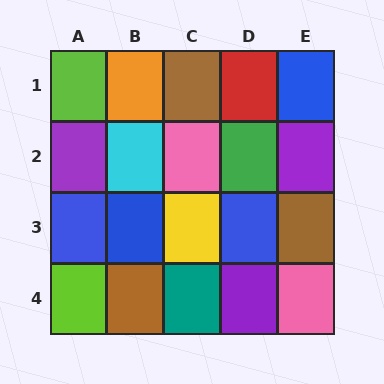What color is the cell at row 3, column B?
Blue.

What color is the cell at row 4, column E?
Pink.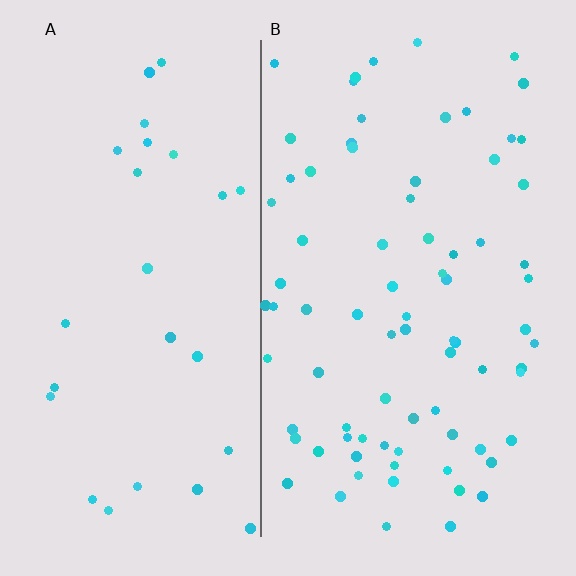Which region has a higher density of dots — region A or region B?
B (the right).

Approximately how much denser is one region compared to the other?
Approximately 2.9× — region B over region A.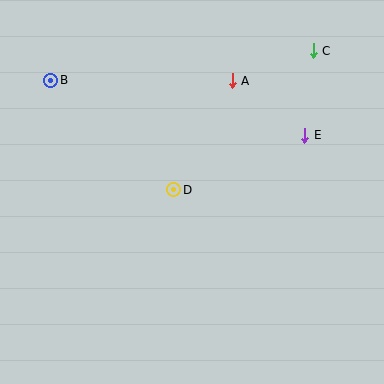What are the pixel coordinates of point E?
Point E is at (305, 135).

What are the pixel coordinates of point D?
Point D is at (174, 190).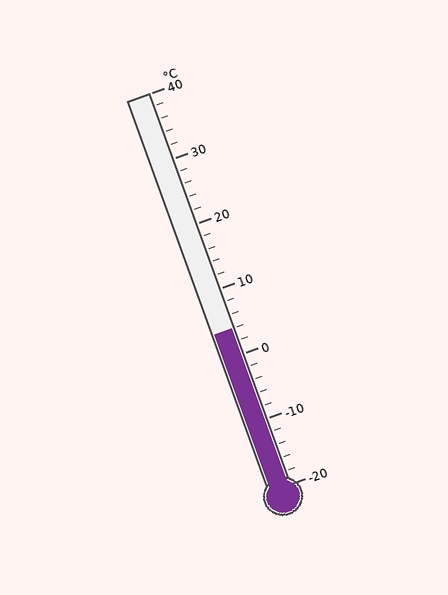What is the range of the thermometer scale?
The thermometer scale ranges from -20°C to 40°C.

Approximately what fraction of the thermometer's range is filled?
The thermometer is filled to approximately 40% of its range.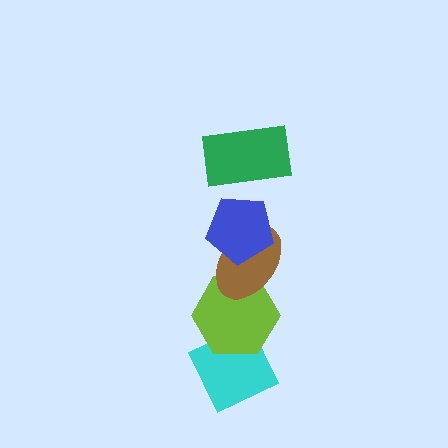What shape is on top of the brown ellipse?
The blue pentagon is on top of the brown ellipse.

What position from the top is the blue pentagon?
The blue pentagon is 2nd from the top.